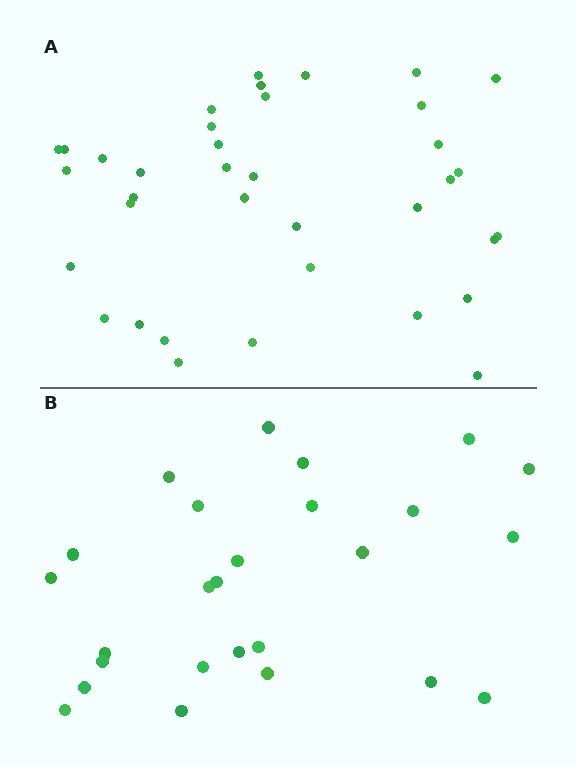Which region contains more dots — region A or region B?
Region A (the top region) has more dots.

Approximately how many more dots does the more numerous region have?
Region A has roughly 12 or so more dots than region B.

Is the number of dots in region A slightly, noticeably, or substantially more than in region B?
Region A has noticeably more, but not dramatically so. The ratio is roughly 1.4 to 1.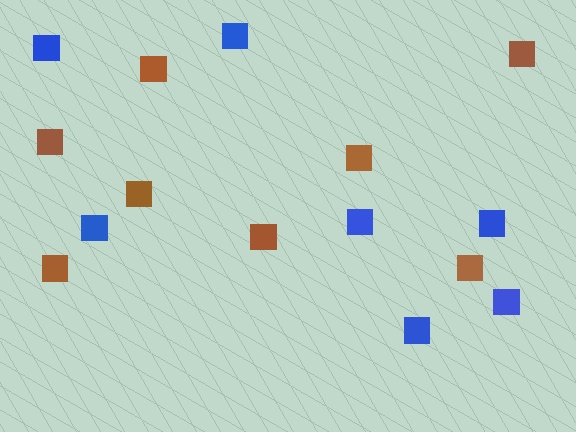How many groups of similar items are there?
There are 2 groups: one group of blue squares (7) and one group of brown squares (8).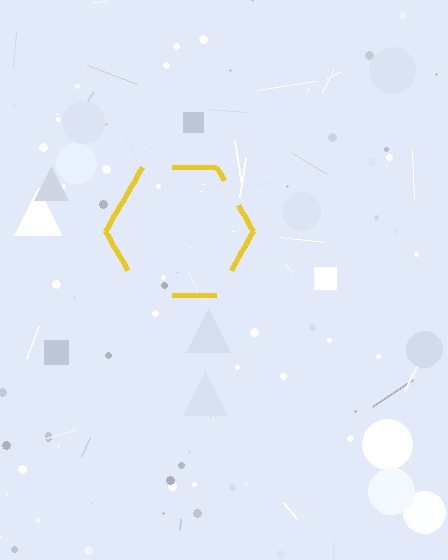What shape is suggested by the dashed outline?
The dashed outline suggests a hexagon.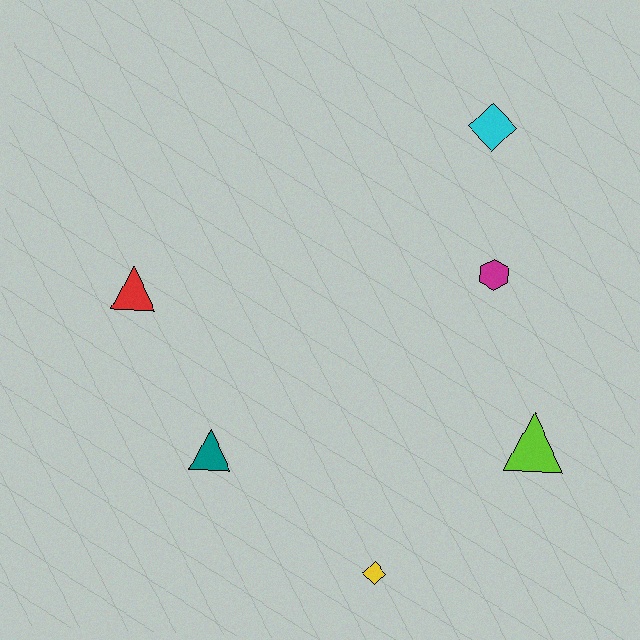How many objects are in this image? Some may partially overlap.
There are 6 objects.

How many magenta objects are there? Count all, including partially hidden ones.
There is 1 magenta object.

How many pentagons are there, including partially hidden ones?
There are no pentagons.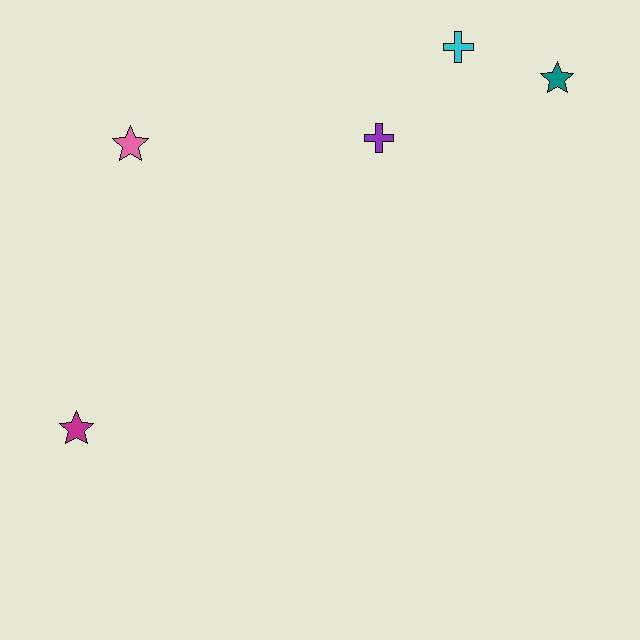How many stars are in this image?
There are 3 stars.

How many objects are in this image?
There are 5 objects.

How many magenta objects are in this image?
There is 1 magenta object.